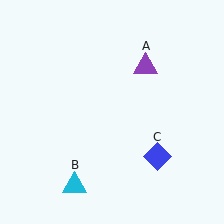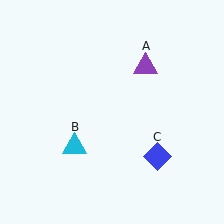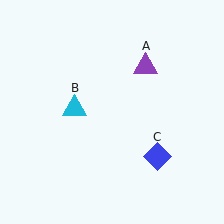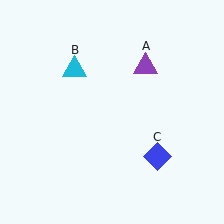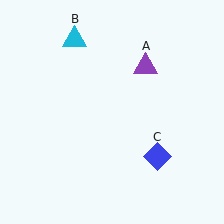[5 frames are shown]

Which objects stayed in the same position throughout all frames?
Purple triangle (object A) and blue diamond (object C) remained stationary.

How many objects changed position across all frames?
1 object changed position: cyan triangle (object B).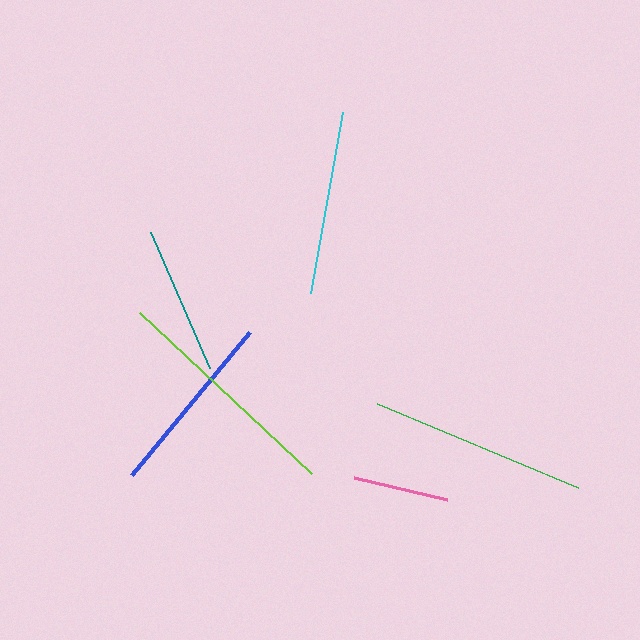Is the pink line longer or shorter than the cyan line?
The cyan line is longer than the pink line.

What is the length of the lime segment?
The lime segment is approximately 235 pixels long.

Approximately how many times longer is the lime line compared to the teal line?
The lime line is approximately 1.6 times the length of the teal line.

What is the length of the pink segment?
The pink segment is approximately 96 pixels long.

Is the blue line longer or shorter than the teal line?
The blue line is longer than the teal line.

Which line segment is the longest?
The lime line is the longest at approximately 235 pixels.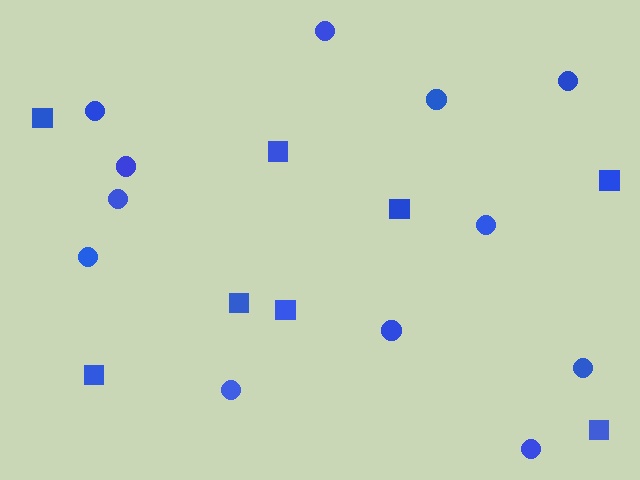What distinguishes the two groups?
There are 2 groups: one group of circles (12) and one group of squares (8).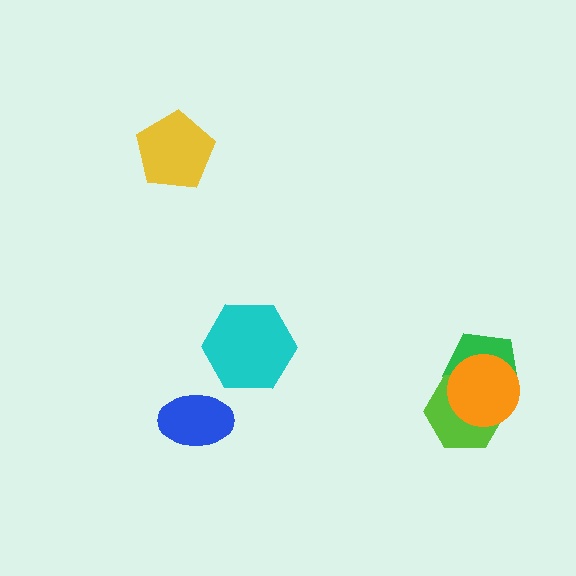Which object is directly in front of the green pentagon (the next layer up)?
The lime hexagon is directly in front of the green pentagon.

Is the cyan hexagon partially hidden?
No, no other shape covers it.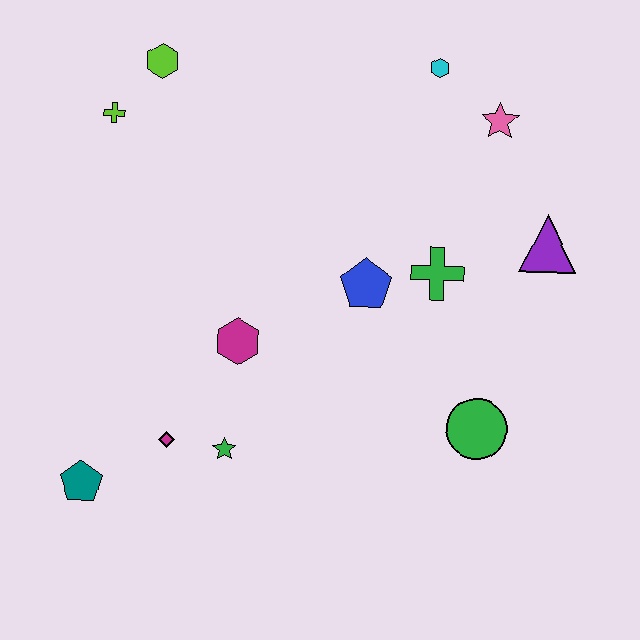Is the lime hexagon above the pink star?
Yes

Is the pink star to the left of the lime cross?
No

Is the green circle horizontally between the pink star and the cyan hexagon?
Yes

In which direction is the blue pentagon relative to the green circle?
The blue pentagon is above the green circle.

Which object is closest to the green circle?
The green cross is closest to the green circle.